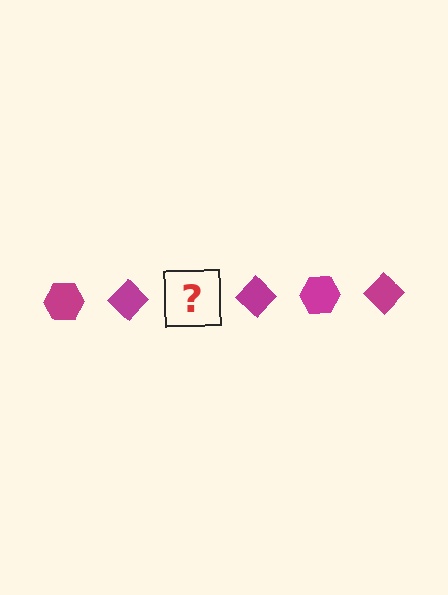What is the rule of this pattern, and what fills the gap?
The rule is that the pattern cycles through hexagon, diamond shapes in magenta. The gap should be filled with a magenta hexagon.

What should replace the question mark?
The question mark should be replaced with a magenta hexagon.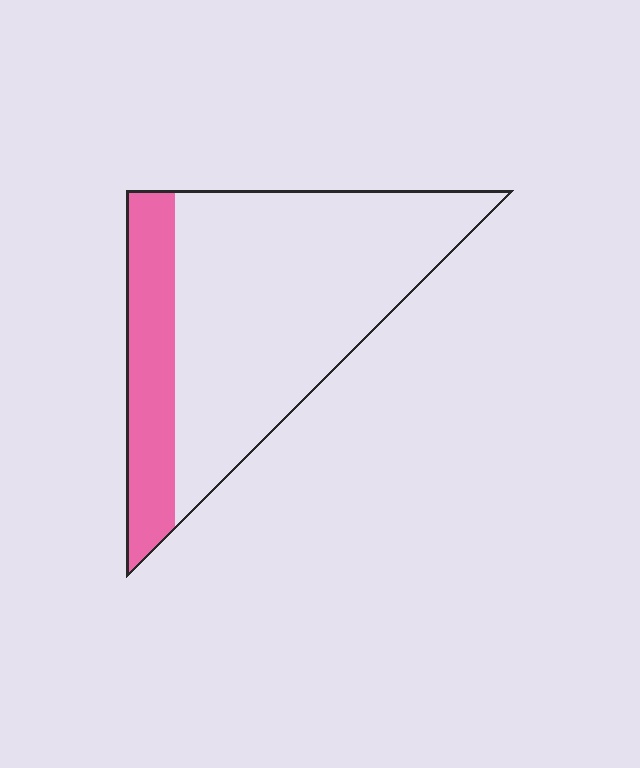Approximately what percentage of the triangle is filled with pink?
Approximately 25%.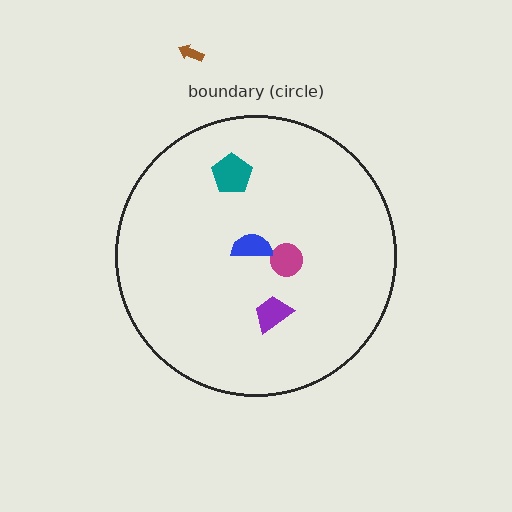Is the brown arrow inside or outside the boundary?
Outside.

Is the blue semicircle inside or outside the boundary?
Inside.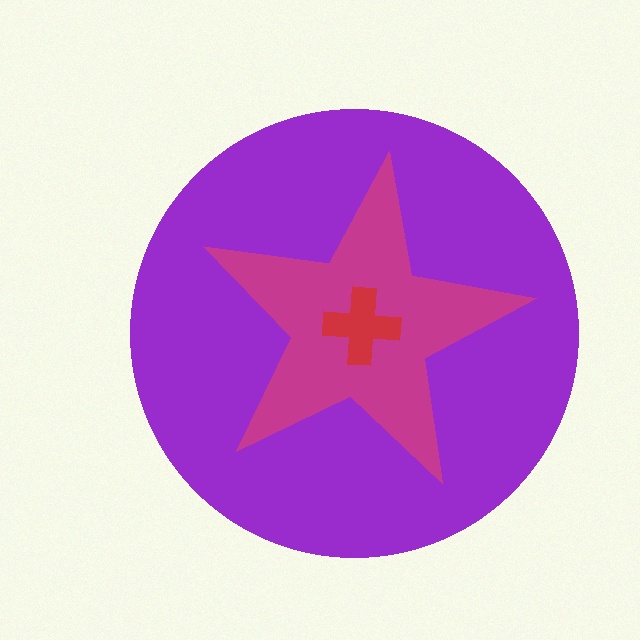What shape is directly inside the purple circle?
The magenta star.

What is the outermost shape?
The purple circle.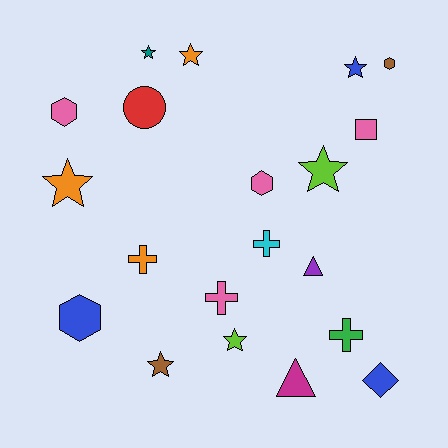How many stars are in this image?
There are 7 stars.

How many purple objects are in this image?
There is 1 purple object.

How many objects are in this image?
There are 20 objects.